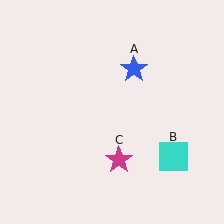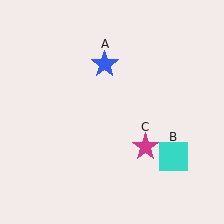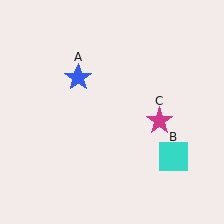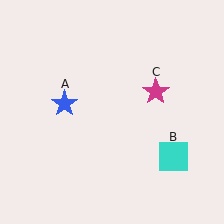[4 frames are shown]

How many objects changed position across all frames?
2 objects changed position: blue star (object A), magenta star (object C).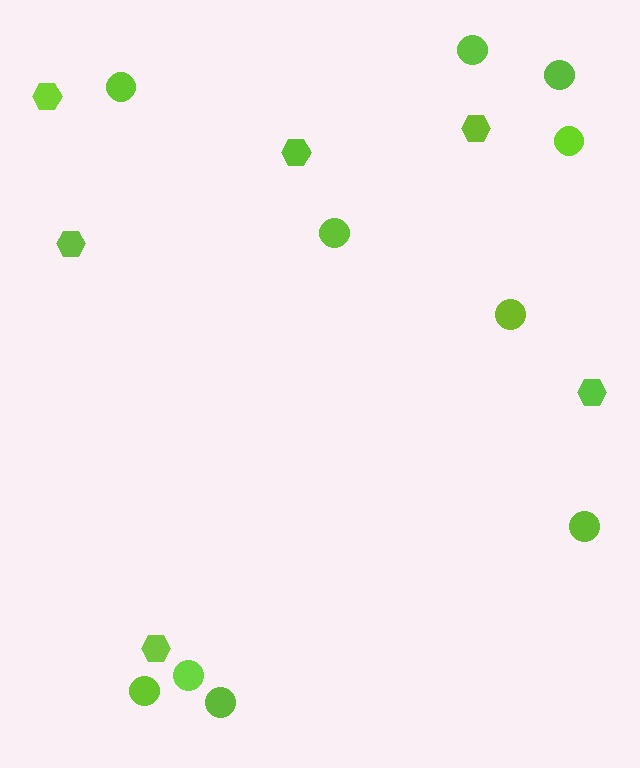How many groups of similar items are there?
There are 2 groups: one group of hexagons (6) and one group of circles (10).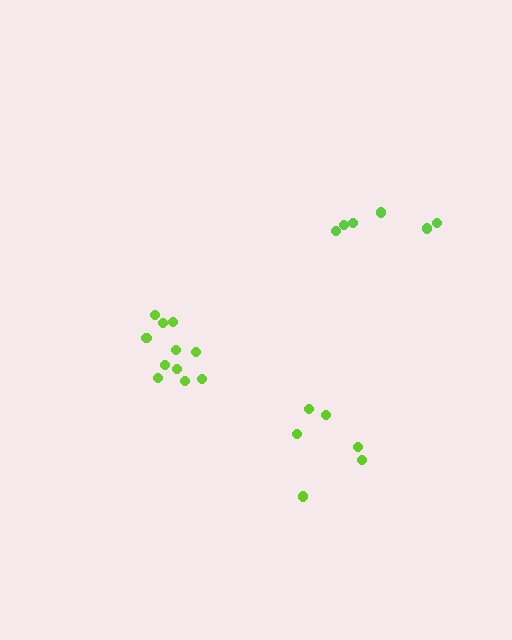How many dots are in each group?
Group 1: 11 dots, Group 2: 6 dots, Group 3: 6 dots (23 total).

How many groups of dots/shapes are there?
There are 3 groups.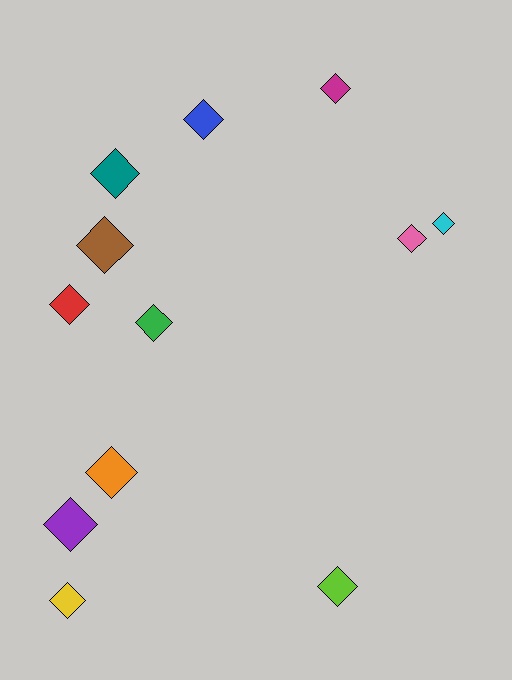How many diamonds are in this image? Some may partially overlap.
There are 12 diamonds.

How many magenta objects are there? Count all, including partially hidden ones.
There is 1 magenta object.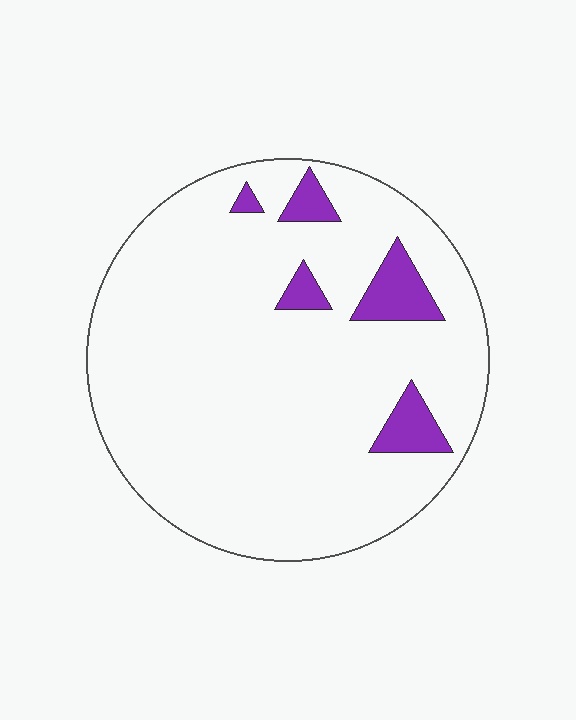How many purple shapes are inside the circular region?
5.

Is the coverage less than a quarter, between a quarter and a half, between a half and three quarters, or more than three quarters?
Less than a quarter.